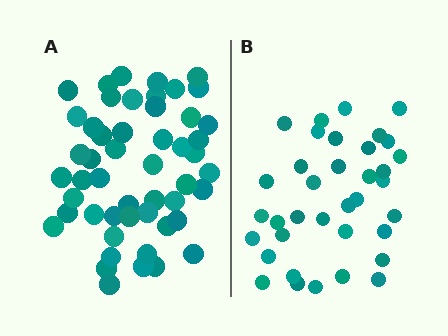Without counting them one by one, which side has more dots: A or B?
Region A (the left region) has more dots.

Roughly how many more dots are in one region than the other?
Region A has approximately 15 more dots than region B.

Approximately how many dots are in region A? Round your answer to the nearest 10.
About 50 dots. (The exact count is 51, which rounds to 50.)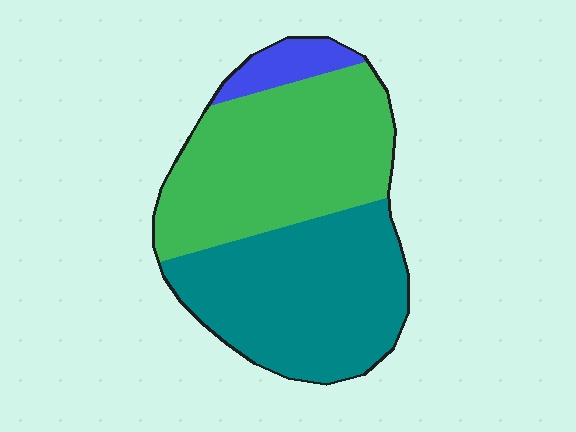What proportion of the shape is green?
Green takes up between a third and a half of the shape.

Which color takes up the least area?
Blue, at roughly 5%.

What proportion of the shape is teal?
Teal covers 46% of the shape.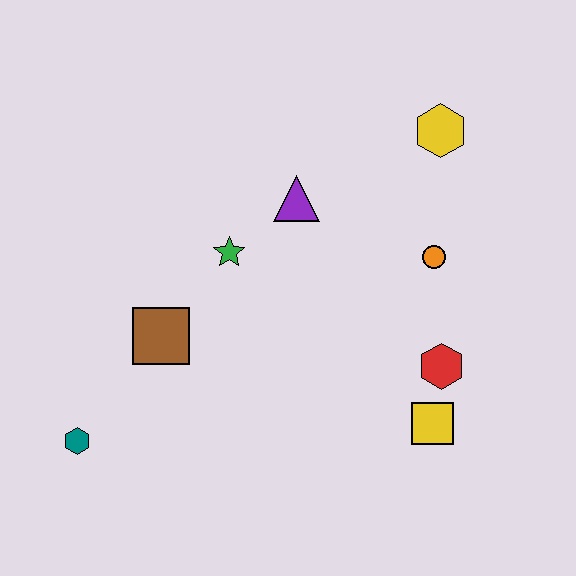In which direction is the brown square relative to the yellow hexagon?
The brown square is to the left of the yellow hexagon.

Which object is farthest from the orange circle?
The teal hexagon is farthest from the orange circle.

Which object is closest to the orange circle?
The red hexagon is closest to the orange circle.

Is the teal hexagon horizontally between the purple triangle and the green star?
No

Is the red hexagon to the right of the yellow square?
Yes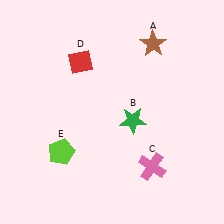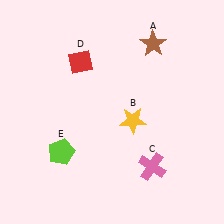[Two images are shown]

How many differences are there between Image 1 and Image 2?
There is 1 difference between the two images.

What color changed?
The star (B) changed from green in Image 1 to yellow in Image 2.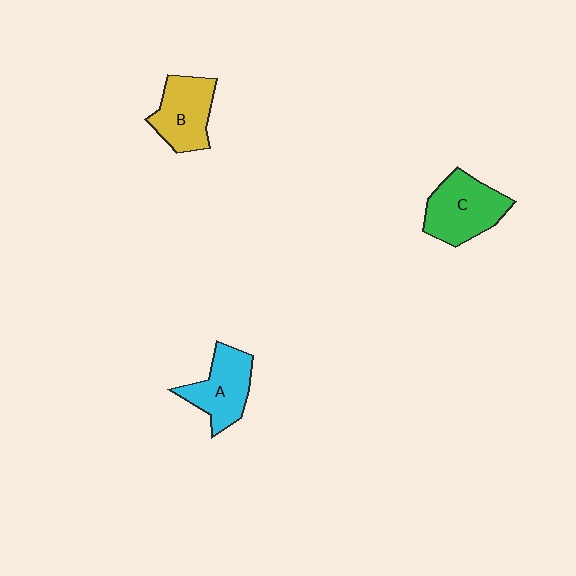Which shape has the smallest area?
Shape A (cyan).